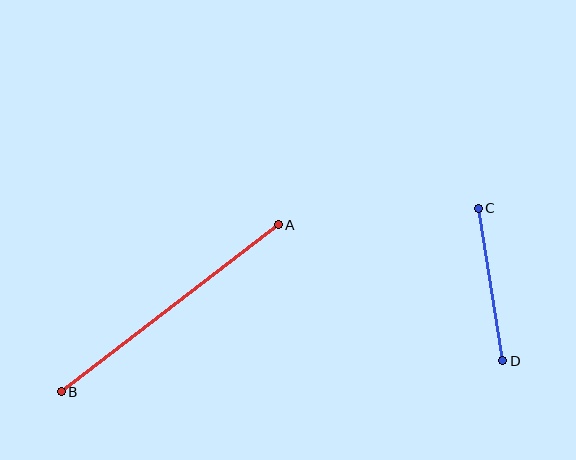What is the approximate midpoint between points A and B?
The midpoint is at approximately (170, 308) pixels.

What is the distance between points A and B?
The distance is approximately 274 pixels.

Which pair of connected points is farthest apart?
Points A and B are farthest apart.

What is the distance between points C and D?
The distance is approximately 154 pixels.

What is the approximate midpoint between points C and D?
The midpoint is at approximately (490, 285) pixels.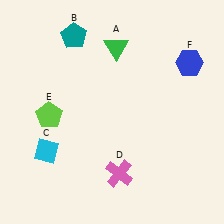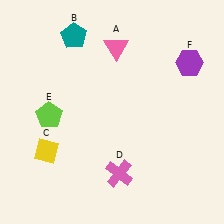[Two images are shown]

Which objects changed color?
A changed from green to pink. C changed from cyan to yellow. F changed from blue to purple.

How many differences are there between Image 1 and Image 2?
There are 3 differences between the two images.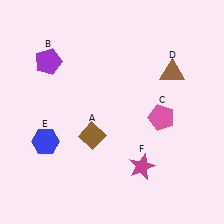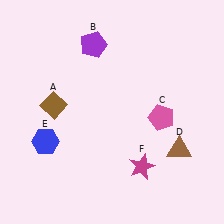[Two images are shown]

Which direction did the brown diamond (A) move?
The brown diamond (A) moved left.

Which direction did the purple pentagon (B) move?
The purple pentagon (B) moved right.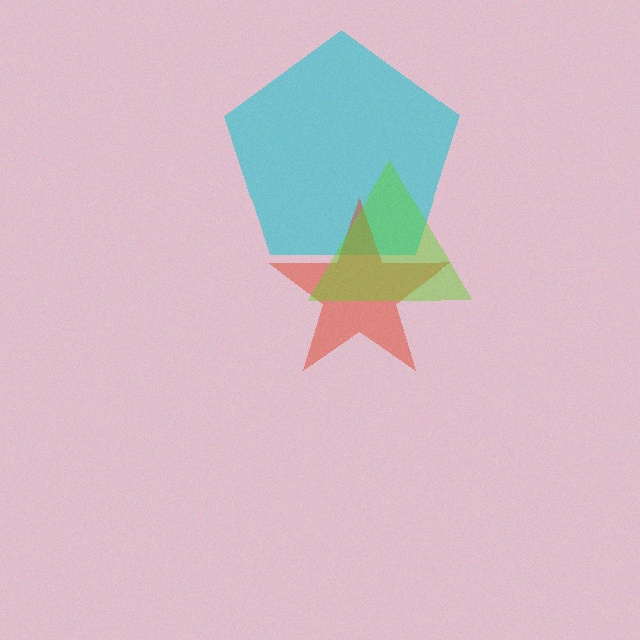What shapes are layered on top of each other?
The layered shapes are: a cyan pentagon, a red star, a lime triangle.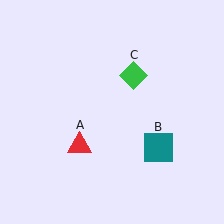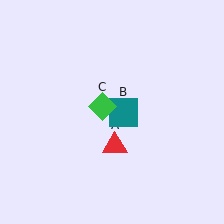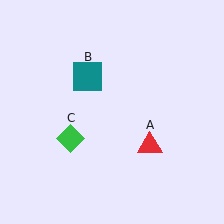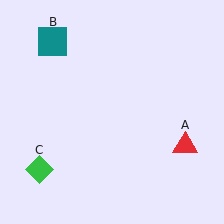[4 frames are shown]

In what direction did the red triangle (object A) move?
The red triangle (object A) moved right.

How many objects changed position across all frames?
3 objects changed position: red triangle (object A), teal square (object B), green diamond (object C).